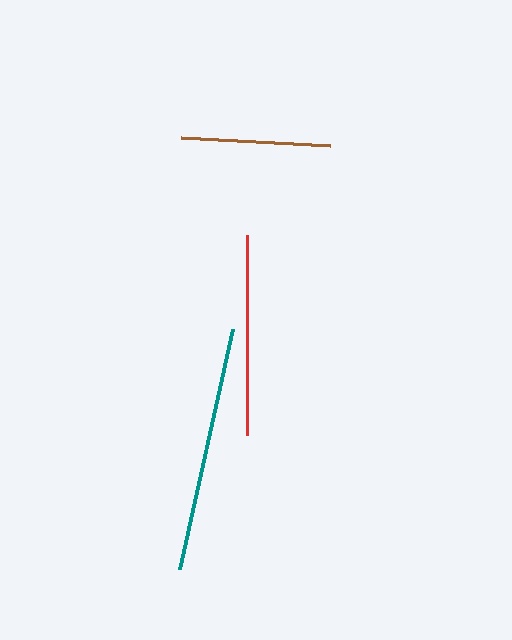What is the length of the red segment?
The red segment is approximately 199 pixels long.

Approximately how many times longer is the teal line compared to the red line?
The teal line is approximately 1.2 times the length of the red line.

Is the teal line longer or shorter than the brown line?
The teal line is longer than the brown line.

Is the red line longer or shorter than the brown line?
The red line is longer than the brown line.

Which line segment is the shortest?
The brown line is the shortest at approximately 149 pixels.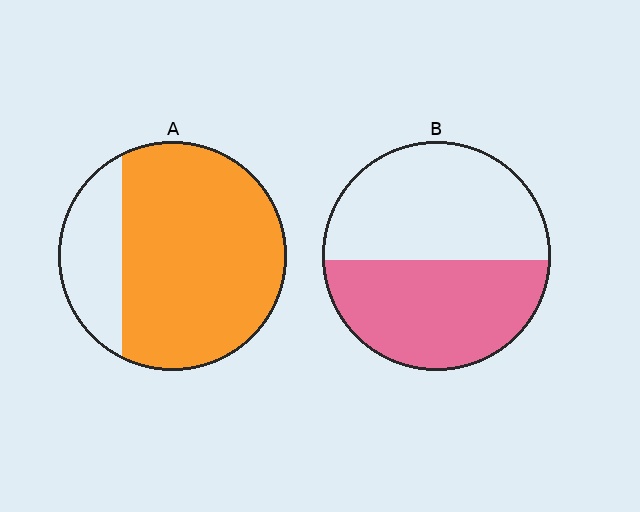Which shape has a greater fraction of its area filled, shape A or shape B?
Shape A.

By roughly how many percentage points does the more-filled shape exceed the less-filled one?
By roughly 30 percentage points (A over B).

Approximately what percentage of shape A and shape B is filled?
A is approximately 75% and B is approximately 50%.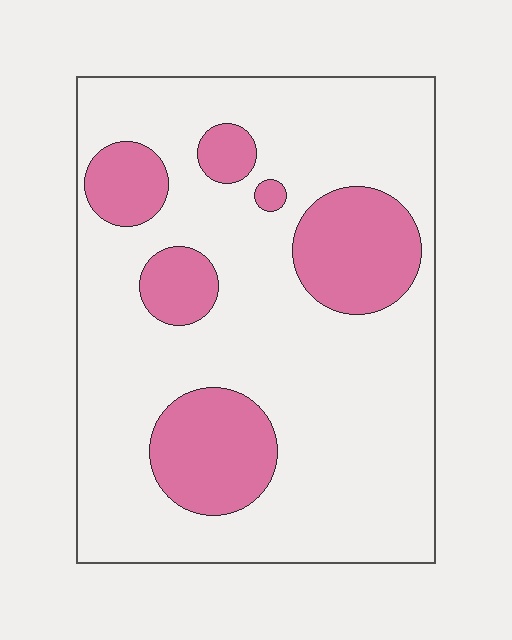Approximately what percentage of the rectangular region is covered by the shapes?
Approximately 25%.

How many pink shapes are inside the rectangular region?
6.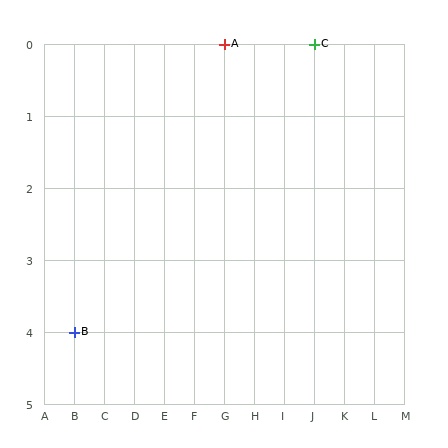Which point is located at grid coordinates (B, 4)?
Point B is at (B, 4).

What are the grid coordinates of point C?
Point C is at grid coordinates (J, 0).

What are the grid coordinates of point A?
Point A is at grid coordinates (G, 0).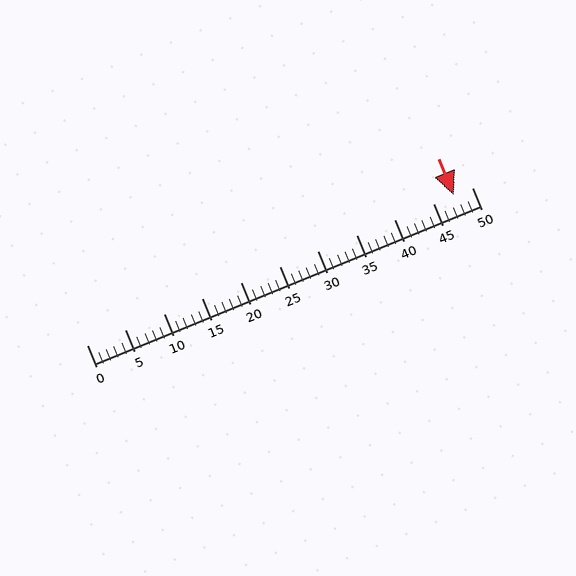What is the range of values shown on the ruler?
The ruler shows values from 0 to 50.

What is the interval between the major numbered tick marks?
The major tick marks are spaced 5 units apart.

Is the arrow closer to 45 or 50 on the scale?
The arrow is closer to 50.